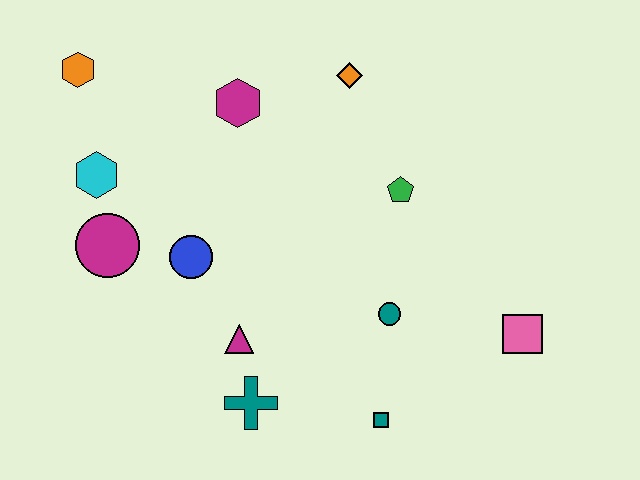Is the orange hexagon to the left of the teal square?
Yes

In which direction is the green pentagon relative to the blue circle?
The green pentagon is to the right of the blue circle.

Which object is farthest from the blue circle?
The pink square is farthest from the blue circle.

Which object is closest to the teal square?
The teal circle is closest to the teal square.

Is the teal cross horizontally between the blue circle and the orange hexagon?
No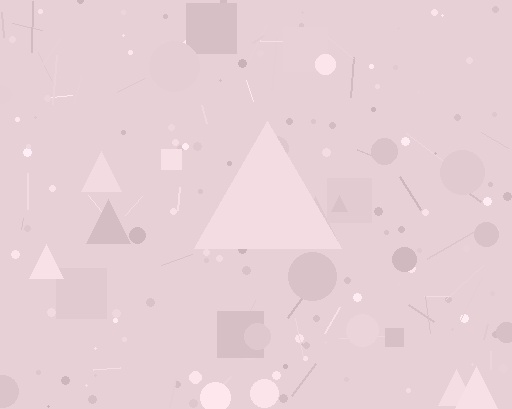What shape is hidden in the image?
A triangle is hidden in the image.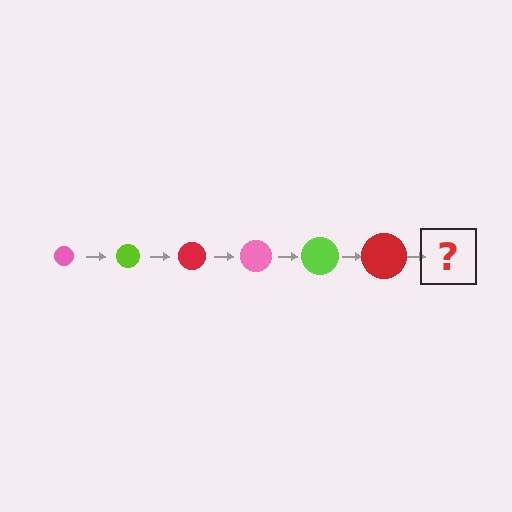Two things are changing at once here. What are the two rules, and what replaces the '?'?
The two rules are that the circle grows larger each step and the color cycles through pink, lime, and red. The '?' should be a pink circle, larger than the previous one.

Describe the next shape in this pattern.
It should be a pink circle, larger than the previous one.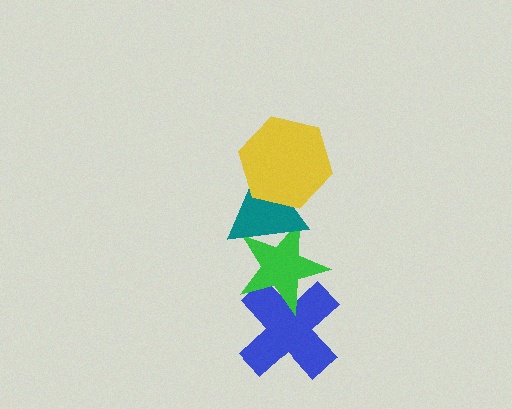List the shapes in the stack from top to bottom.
From top to bottom: the yellow hexagon, the teal triangle, the green star, the blue cross.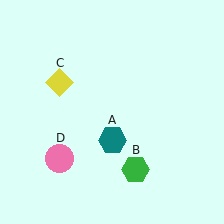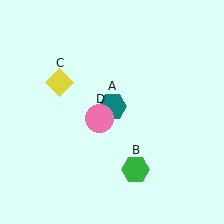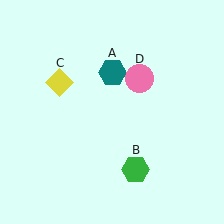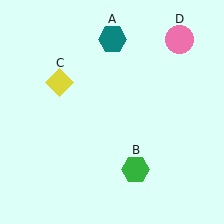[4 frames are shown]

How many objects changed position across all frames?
2 objects changed position: teal hexagon (object A), pink circle (object D).